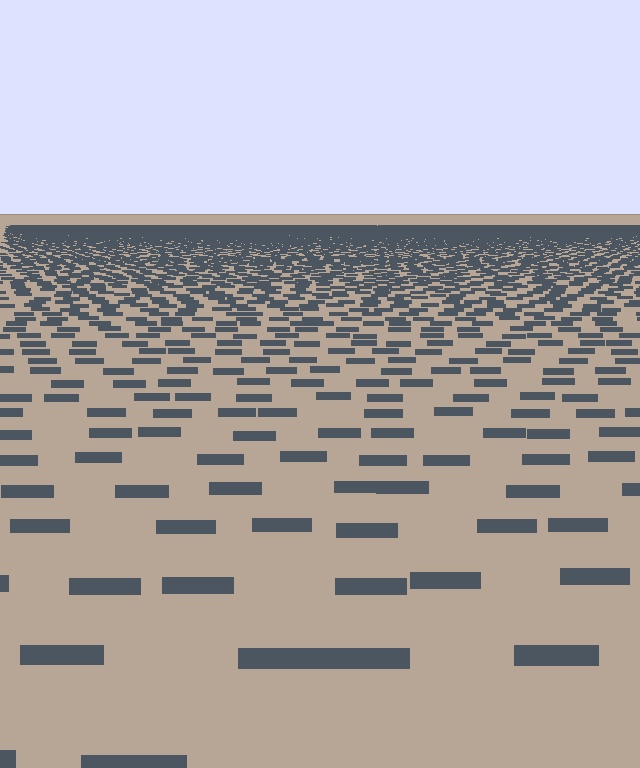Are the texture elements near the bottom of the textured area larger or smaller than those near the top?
Larger. Near the bottom, elements are closer to the viewer and appear at a bigger on-screen size.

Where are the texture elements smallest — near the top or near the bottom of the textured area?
Near the top.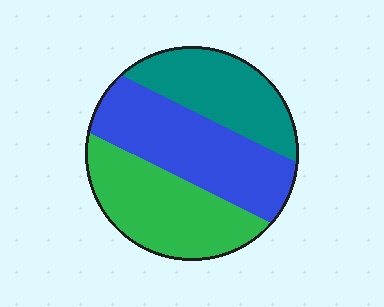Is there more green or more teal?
Green.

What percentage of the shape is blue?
Blue covers around 40% of the shape.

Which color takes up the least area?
Teal, at roughly 30%.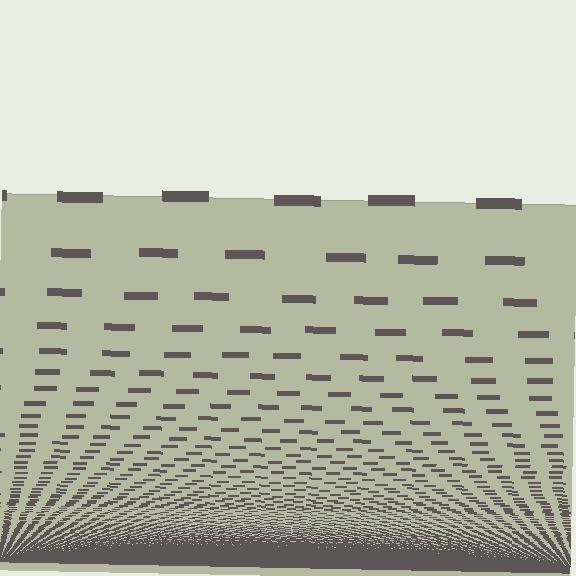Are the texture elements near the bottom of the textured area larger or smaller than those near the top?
Smaller. The gradient is inverted — elements near the bottom are smaller and denser.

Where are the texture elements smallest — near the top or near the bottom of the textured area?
Near the bottom.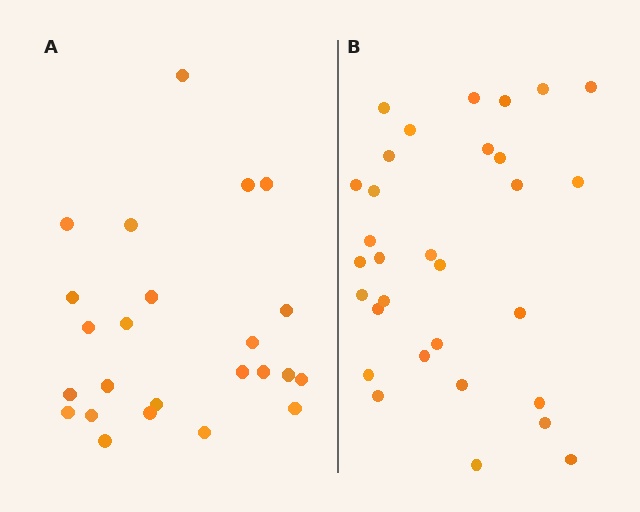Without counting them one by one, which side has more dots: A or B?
Region B (the right region) has more dots.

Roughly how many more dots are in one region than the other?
Region B has roughly 8 or so more dots than region A.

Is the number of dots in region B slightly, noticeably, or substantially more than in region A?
Region B has noticeably more, but not dramatically so. The ratio is roughly 1.3 to 1.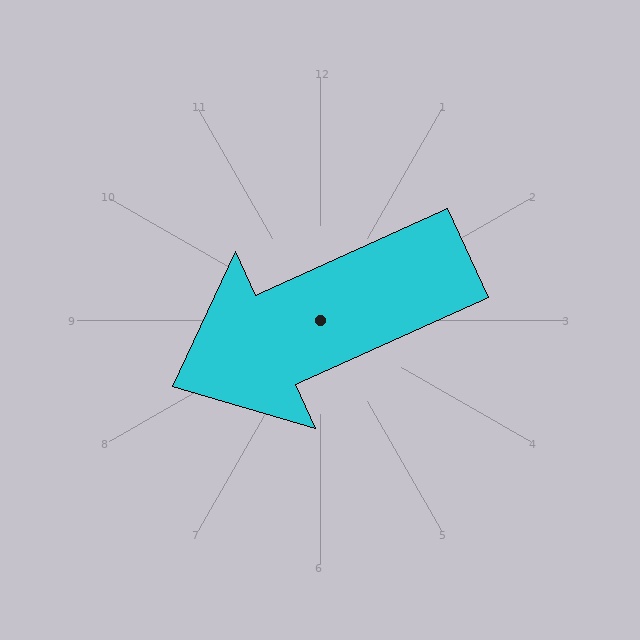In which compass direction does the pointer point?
Southwest.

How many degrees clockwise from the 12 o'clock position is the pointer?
Approximately 246 degrees.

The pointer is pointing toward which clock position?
Roughly 8 o'clock.